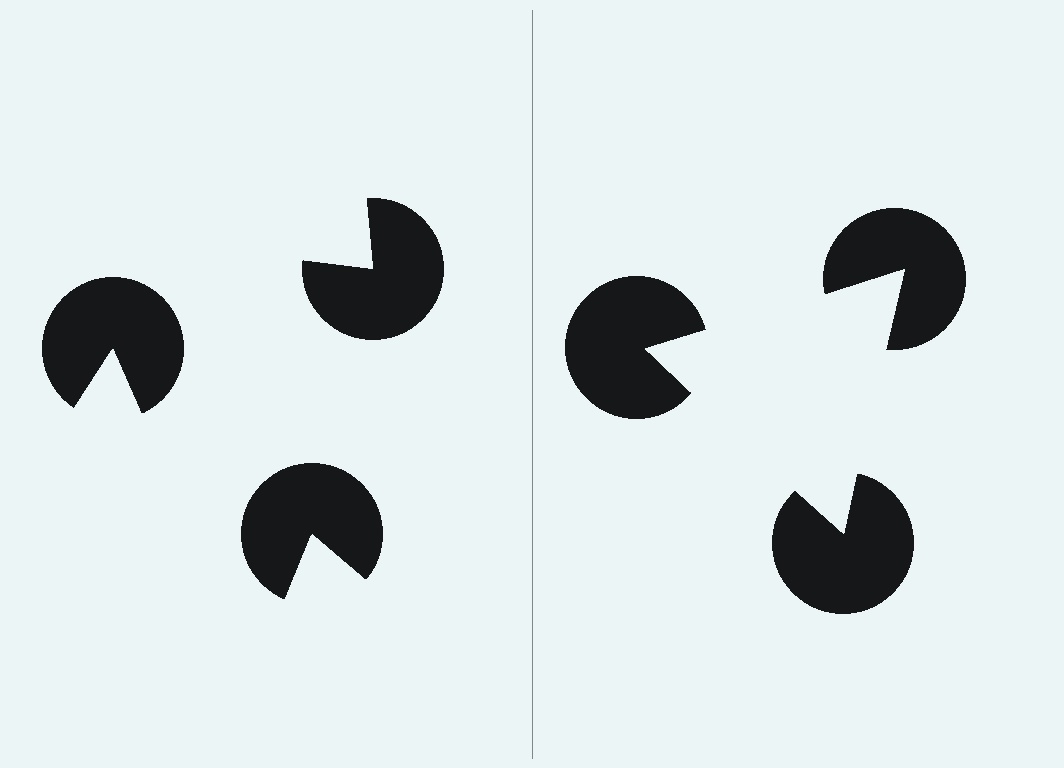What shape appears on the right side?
An illusory triangle.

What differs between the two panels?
The pac-man discs are positioned identically on both sides; only the wedge orientations differ. On the right they align to a triangle; on the left they are misaligned.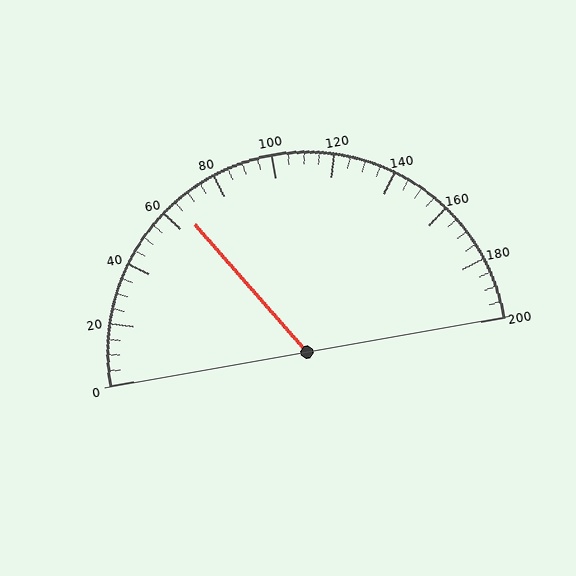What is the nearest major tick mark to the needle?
The nearest major tick mark is 60.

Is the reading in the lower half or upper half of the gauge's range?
The reading is in the lower half of the range (0 to 200).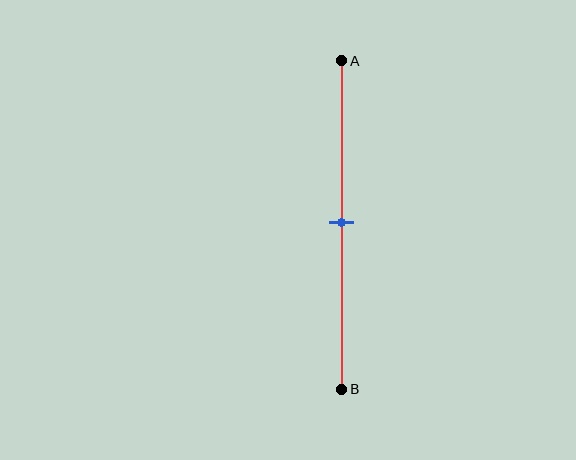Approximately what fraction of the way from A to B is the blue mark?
The blue mark is approximately 50% of the way from A to B.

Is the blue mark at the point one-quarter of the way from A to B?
No, the mark is at about 50% from A, not at the 25% one-quarter point.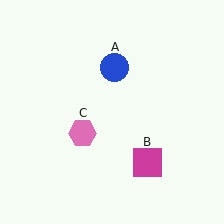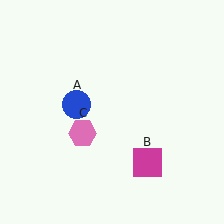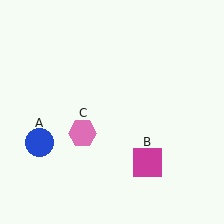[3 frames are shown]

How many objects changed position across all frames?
1 object changed position: blue circle (object A).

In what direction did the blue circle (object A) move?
The blue circle (object A) moved down and to the left.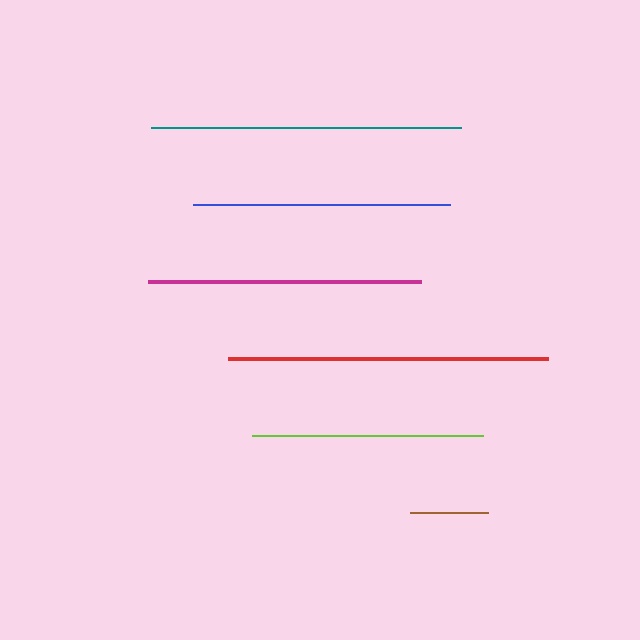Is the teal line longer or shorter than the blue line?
The teal line is longer than the blue line.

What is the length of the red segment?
The red segment is approximately 320 pixels long.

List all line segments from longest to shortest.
From longest to shortest: red, teal, magenta, blue, lime, brown.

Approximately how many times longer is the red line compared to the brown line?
The red line is approximately 4.1 times the length of the brown line.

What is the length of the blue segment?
The blue segment is approximately 257 pixels long.